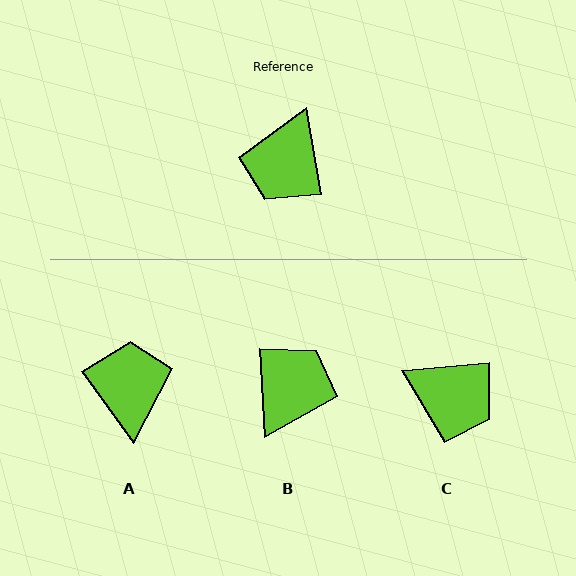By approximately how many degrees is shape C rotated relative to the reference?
Approximately 85 degrees counter-clockwise.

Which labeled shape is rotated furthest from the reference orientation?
B, about 173 degrees away.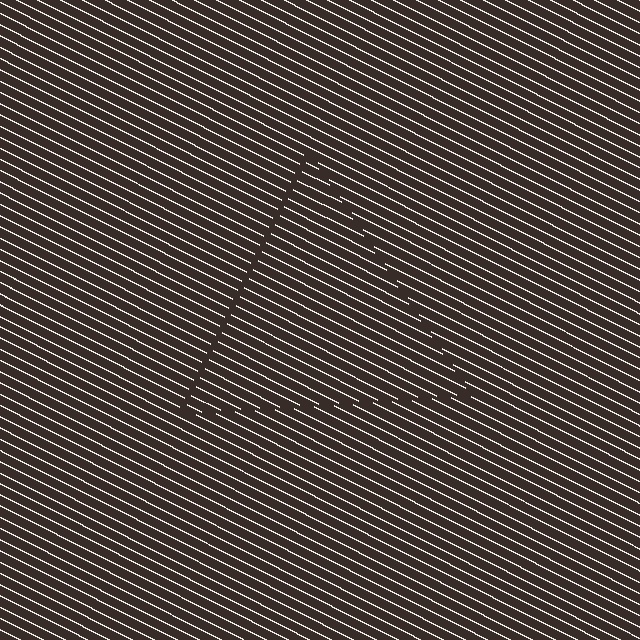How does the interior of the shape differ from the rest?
The interior of the shape contains the same grating, shifted by half a period — the contour is defined by the phase discontinuity where line-ends from the inner and outer gratings abut.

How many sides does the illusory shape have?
3 sides — the line-ends trace a triangle.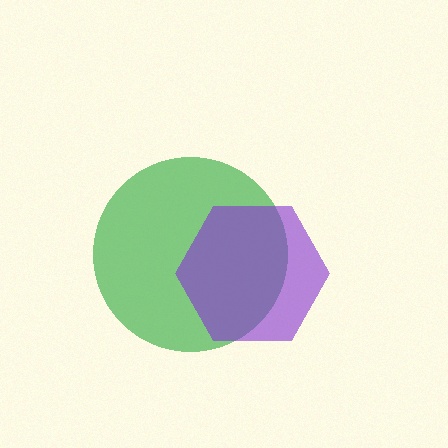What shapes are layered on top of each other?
The layered shapes are: a green circle, a purple hexagon.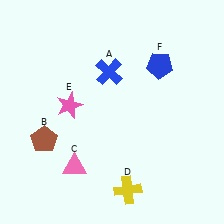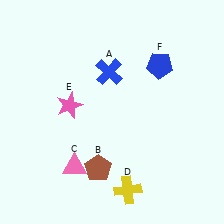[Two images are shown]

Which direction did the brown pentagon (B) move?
The brown pentagon (B) moved right.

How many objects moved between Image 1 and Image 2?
1 object moved between the two images.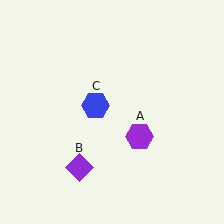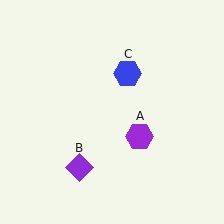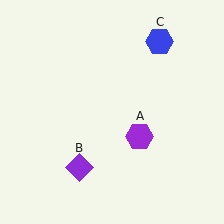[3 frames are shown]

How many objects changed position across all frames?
1 object changed position: blue hexagon (object C).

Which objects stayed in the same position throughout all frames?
Purple hexagon (object A) and purple diamond (object B) remained stationary.